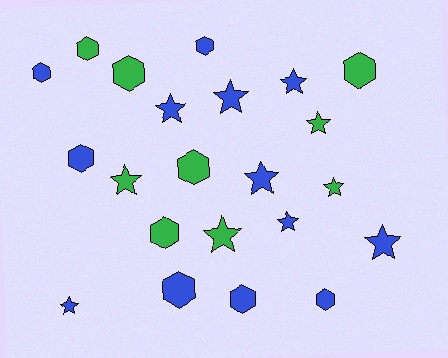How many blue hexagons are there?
There are 6 blue hexagons.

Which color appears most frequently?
Blue, with 13 objects.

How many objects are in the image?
There are 22 objects.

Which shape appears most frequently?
Star, with 11 objects.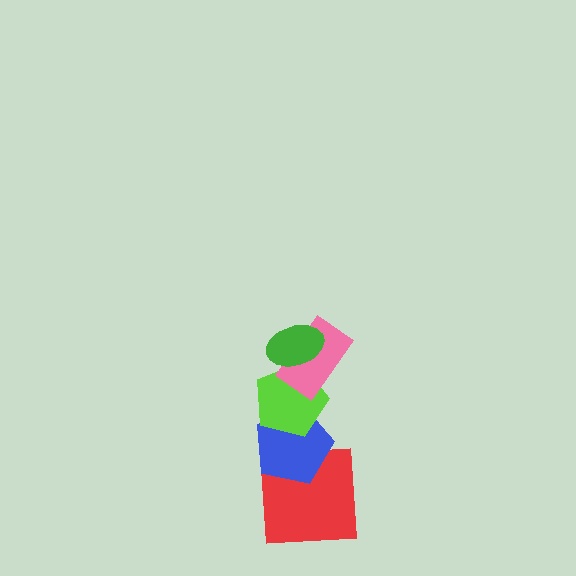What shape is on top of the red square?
The blue pentagon is on top of the red square.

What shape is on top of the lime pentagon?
The pink rectangle is on top of the lime pentagon.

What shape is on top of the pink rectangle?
The green ellipse is on top of the pink rectangle.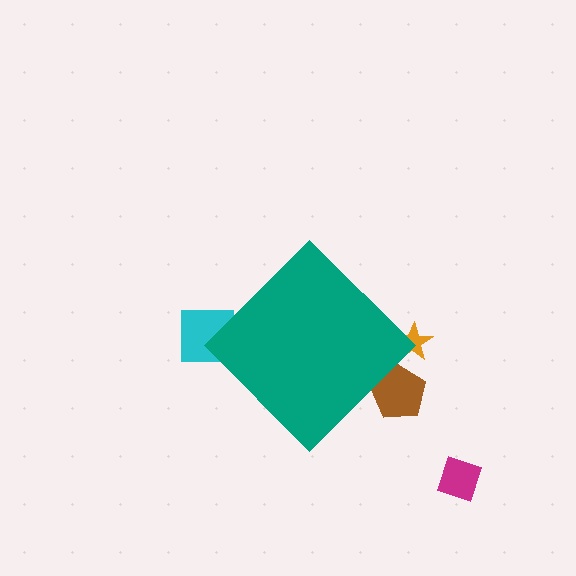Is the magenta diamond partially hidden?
No, the magenta diamond is fully visible.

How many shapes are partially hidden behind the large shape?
3 shapes are partially hidden.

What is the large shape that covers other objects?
A teal diamond.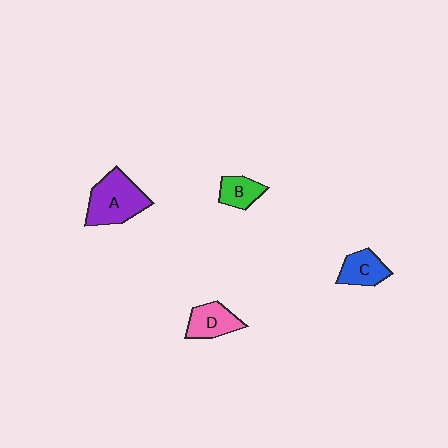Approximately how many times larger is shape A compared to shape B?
Approximately 2.1 times.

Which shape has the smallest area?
Shape B (green).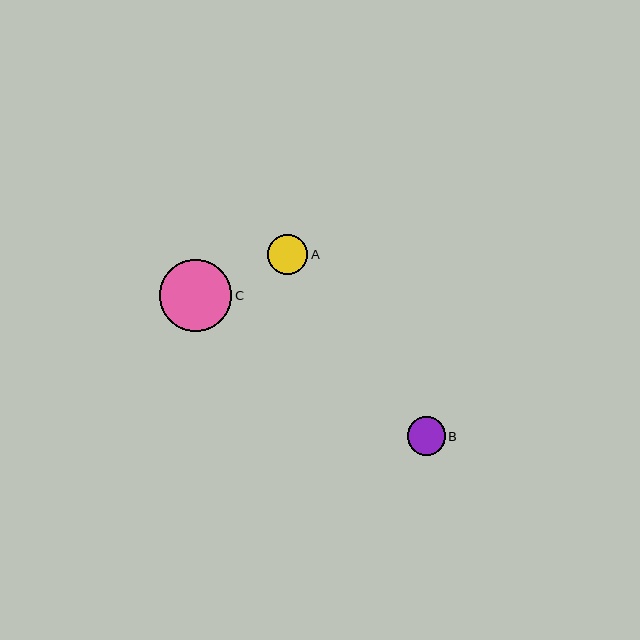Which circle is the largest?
Circle C is the largest with a size of approximately 72 pixels.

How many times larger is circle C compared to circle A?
Circle C is approximately 1.8 times the size of circle A.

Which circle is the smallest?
Circle B is the smallest with a size of approximately 38 pixels.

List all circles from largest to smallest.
From largest to smallest: C, A, B.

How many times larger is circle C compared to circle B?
Circle C is approximately 1.9 times the size of circle B.